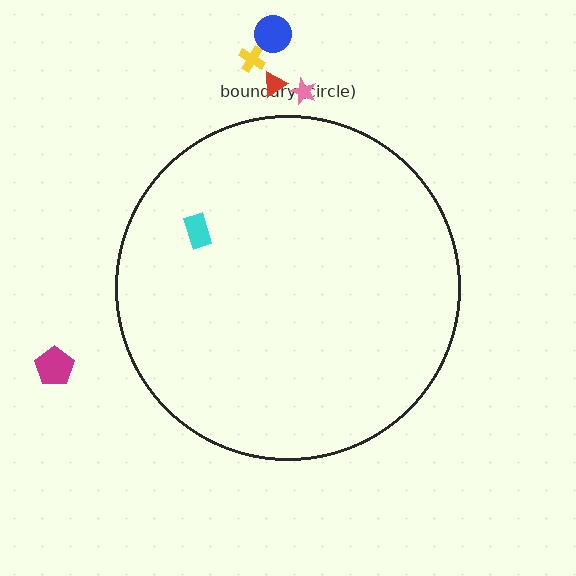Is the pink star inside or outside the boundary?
Outside.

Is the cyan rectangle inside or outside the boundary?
Inside.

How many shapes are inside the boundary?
1 inside, 5 outside.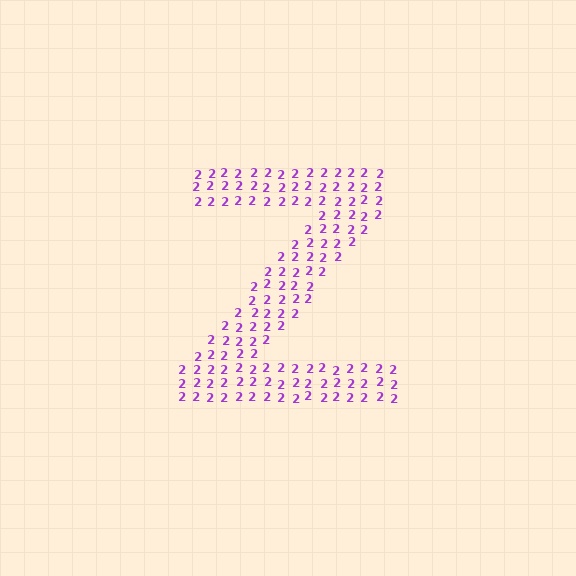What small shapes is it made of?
It is made of small digit 2's.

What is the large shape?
The large shape is the letter Z.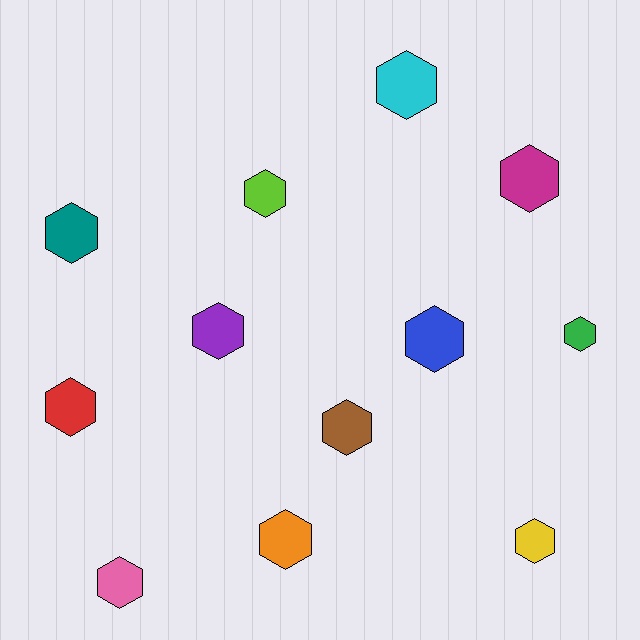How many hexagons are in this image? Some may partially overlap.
There are 12 hexagons.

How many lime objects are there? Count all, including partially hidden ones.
There is 1 lime object.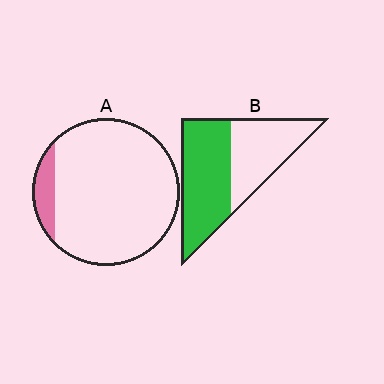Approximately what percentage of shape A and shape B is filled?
A is approximately 10% and B is approximately 55%.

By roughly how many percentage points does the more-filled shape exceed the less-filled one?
By roughly 45 percentage points (B over A).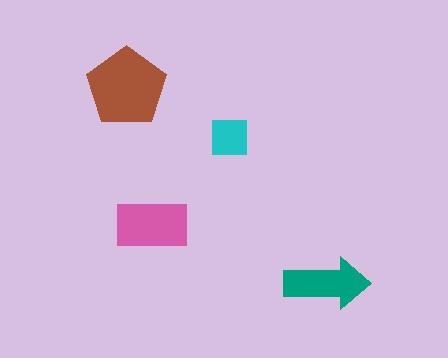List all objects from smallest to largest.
The cyan square, the teal arrow, the pink rectangle, the brown pentagon.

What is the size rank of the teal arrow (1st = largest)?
3rd.